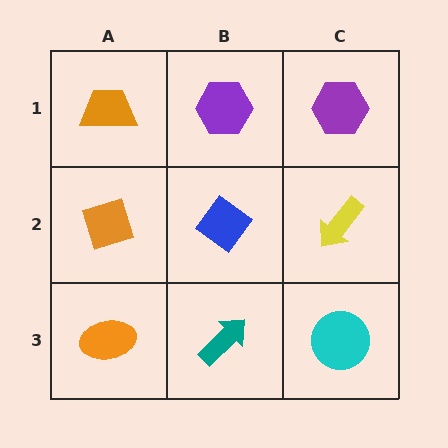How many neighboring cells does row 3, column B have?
3.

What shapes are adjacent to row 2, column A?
An orange trapezoid (row 1, column A), an orange ellipse (row 3, column A), a blue diamond (row 2, column B).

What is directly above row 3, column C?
A yellow arrow.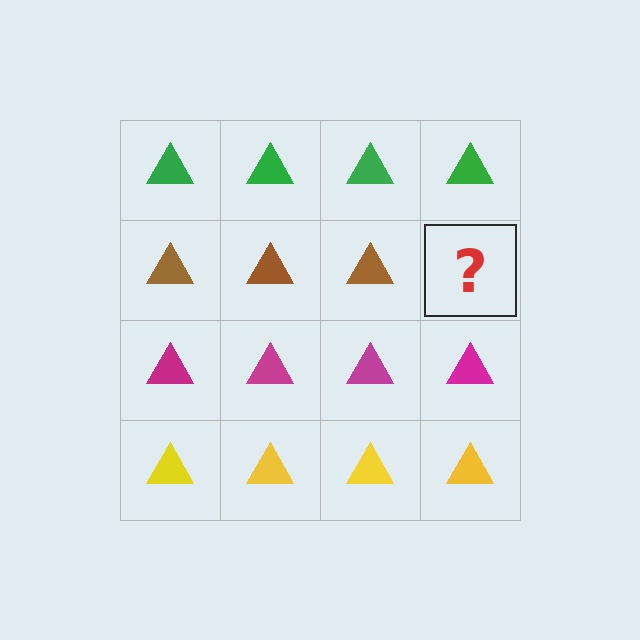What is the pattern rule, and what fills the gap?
The rule is that each row has a consistent color. The gap should be filled with a brown triangle.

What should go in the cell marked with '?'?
The missing cell should contain a brown triangle.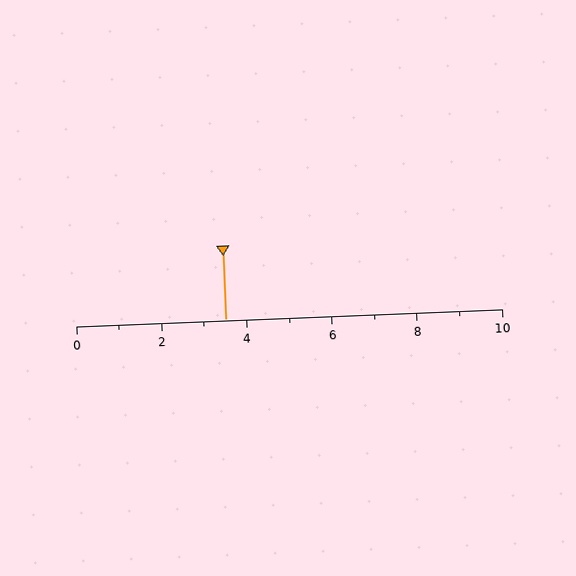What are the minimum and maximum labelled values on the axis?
The axis runs from 0 to 10.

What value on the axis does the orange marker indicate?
The marker indicates approximately 3.5.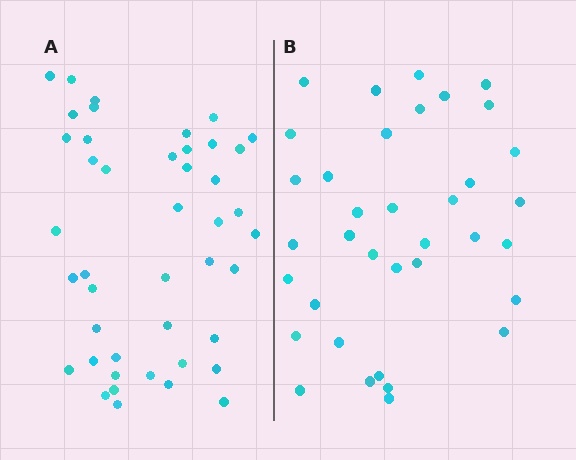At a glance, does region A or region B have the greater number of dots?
Region A (the left region) has more dots.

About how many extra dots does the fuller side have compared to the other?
Region A has roughly 8 or so more dots than region B.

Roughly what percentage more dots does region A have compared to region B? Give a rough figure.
About 20% more.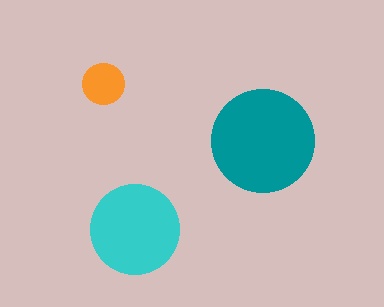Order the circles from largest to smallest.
the teal one, the cyan one, the orange one.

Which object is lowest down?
The cyan circle is bottommost.